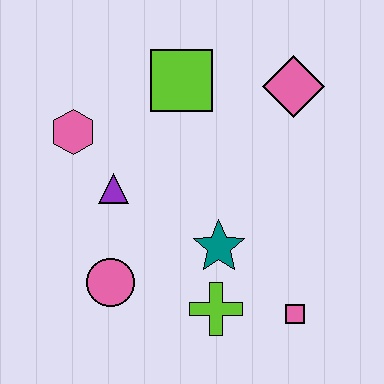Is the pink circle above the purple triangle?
No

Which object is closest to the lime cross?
The teal star is closest to the lime cross.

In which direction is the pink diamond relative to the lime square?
The pink diamond is to the right of the lime square.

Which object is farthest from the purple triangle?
The pink square is farthest from the purple triangle.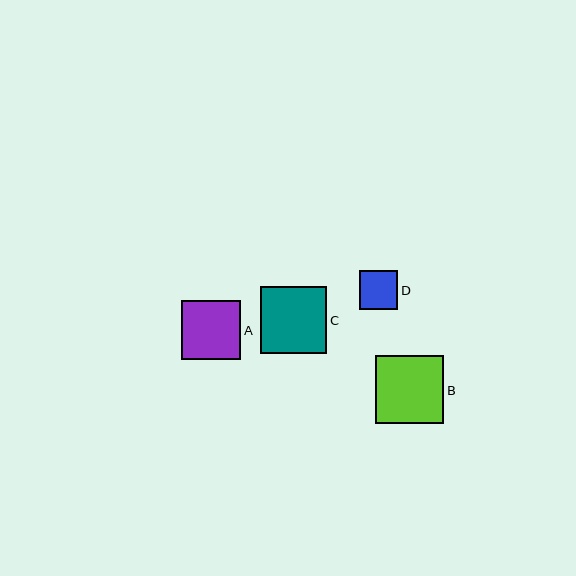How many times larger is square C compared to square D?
Square C is approximately 1.7 times the size of square D.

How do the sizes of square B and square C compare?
Square B and square C are approximately the same size.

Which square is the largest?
Square B is the largest with a size of approximately 68 pixels.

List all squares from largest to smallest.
From largest to smallest: B, C, A, D.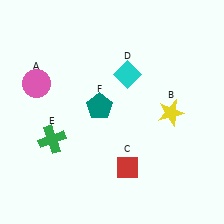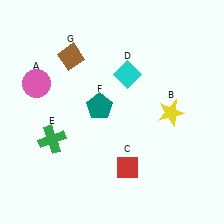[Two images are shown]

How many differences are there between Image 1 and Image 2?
There is 1 difference between the two images.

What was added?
A brown diamond (G) was added in Image 2.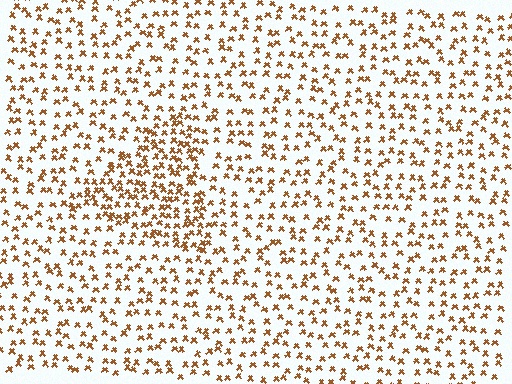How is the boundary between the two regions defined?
The boundary is defined by a change in element density (approximately 1.9x ratio). All elements are the same color, size, and shape.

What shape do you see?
I see a triangle.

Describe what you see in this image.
The image contains small brown elements arranged at two different densities. A triangle-shaped region is visible where the elements are more densely packed than the surrounding area.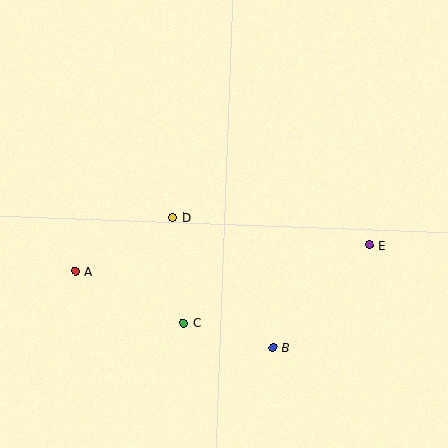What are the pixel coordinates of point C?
Point C is at (184, 323).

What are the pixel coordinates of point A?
Point A is at (75, 271).